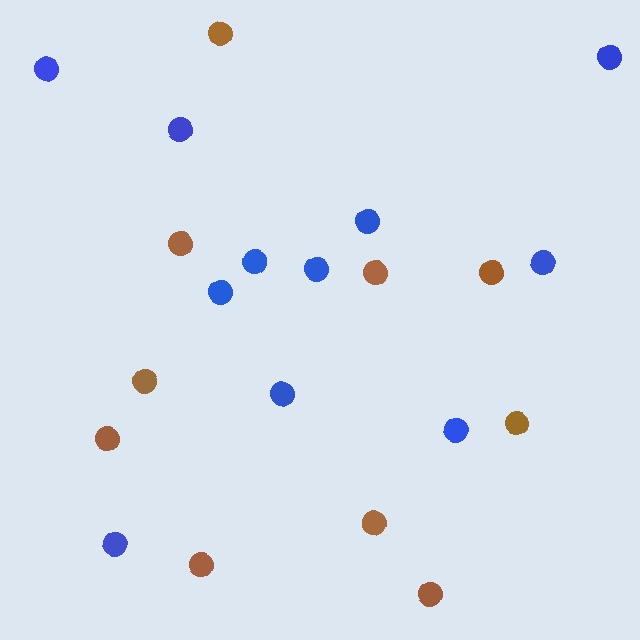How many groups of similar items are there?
There are 2 groups: one group of blue circles (11) and one group of brown circles (10).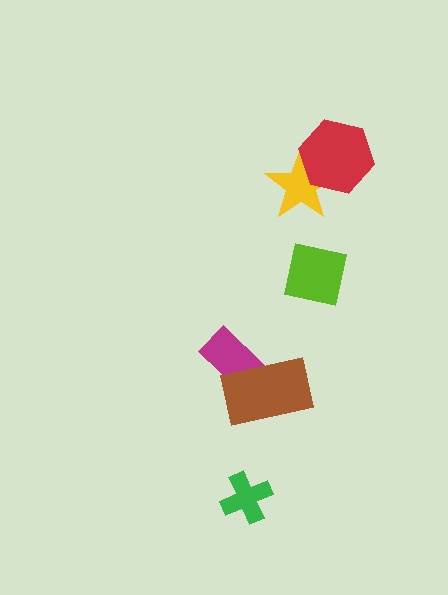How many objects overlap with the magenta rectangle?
1 object overlaps with the magenta rectangle.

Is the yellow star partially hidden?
Yes, it is partially covered by another shape.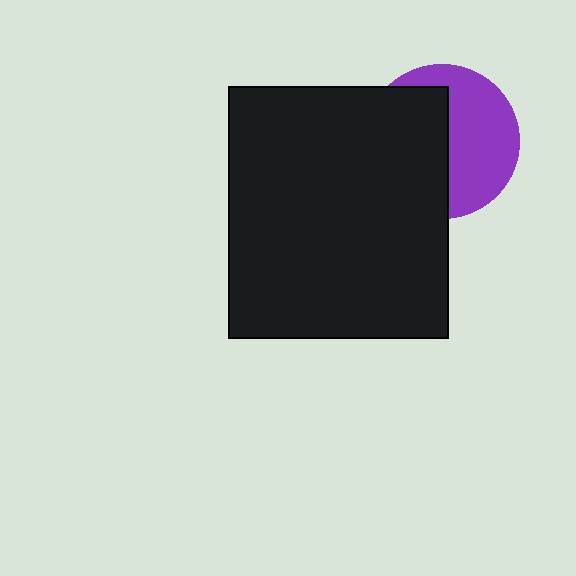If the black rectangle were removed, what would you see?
You would see the complete purple circle.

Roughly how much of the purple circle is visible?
About half of it is visible (roughly 49%).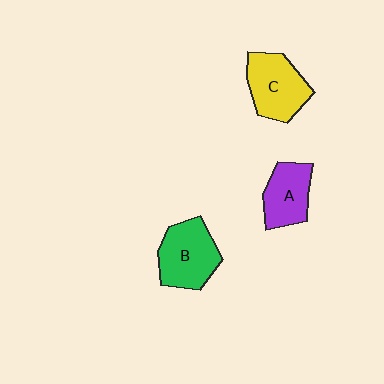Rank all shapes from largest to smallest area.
From largest to smallest: B (green), C (yellow), A (purple).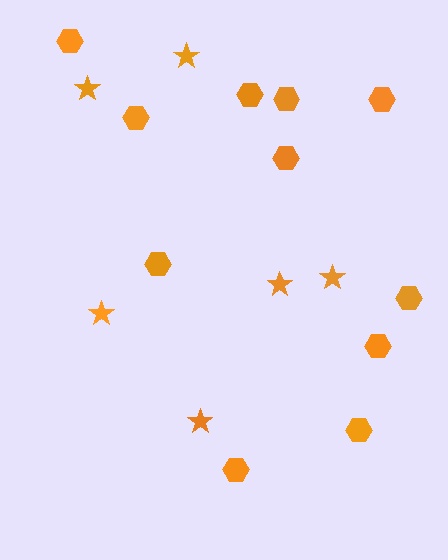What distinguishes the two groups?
There are 2 groups: one group of stars (6) and one group of hexagons (11).